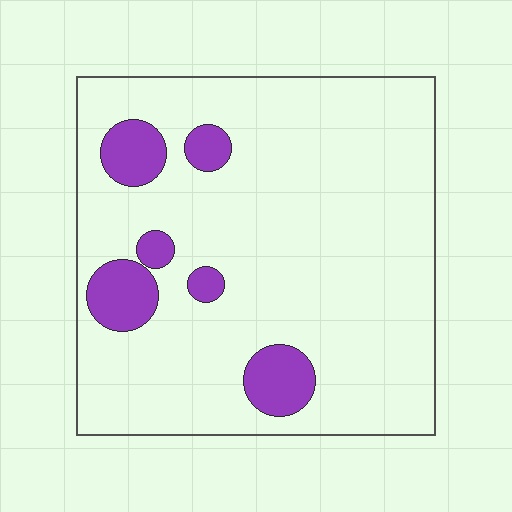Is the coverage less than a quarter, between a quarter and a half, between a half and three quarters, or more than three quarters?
Less than a quarter.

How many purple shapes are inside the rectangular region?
6.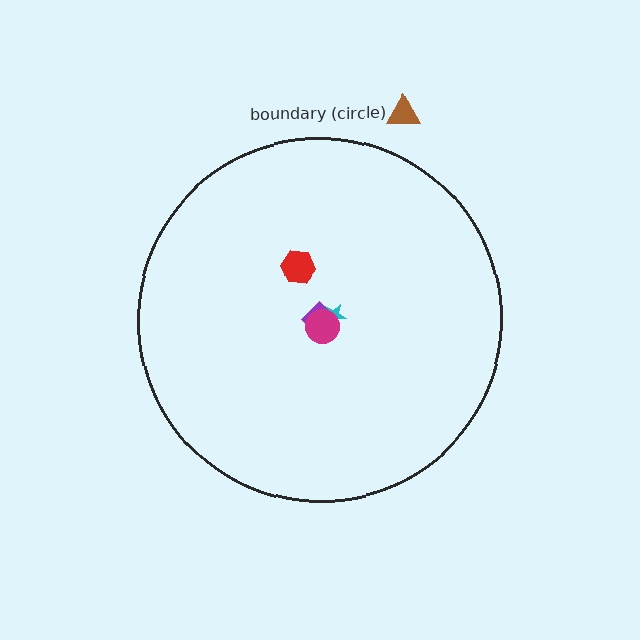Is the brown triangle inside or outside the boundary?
Outside.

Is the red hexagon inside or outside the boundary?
Inside.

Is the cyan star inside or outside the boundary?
Inside.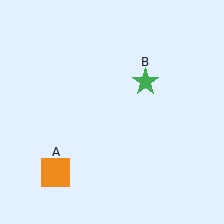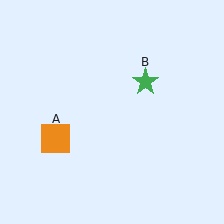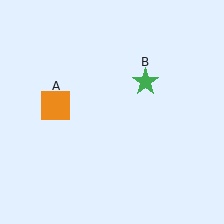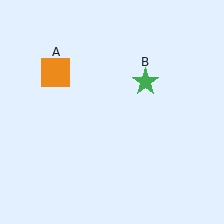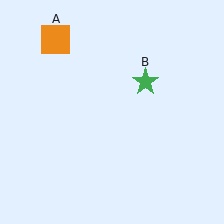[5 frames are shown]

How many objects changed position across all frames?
1 object changed position: orange square (object A).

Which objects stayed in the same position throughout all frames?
Green star (object B) remained stationary.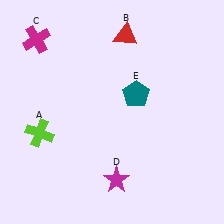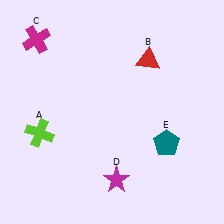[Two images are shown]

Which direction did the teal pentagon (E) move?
The teal pentagon (E) moved down.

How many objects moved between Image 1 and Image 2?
2 objects moved between the two images.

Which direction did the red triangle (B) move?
The red triangle (B) moved down.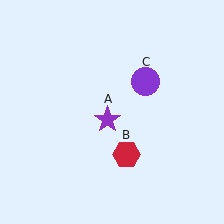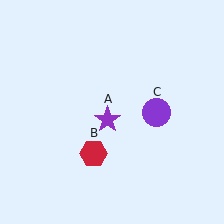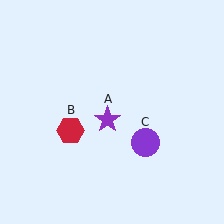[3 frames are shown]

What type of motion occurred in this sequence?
The red hexagon (object B), purple circle (object C) rotated clockwise around the center of the scene.